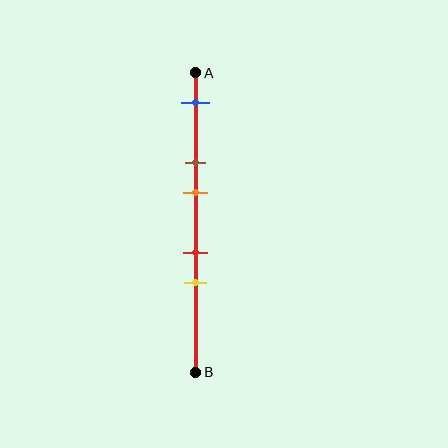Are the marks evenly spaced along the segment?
No, the marks are not evenly spaced.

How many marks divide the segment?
There are 5 marks dividing the segment.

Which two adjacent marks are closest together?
The red and yellow marks are the closest adjacent pair.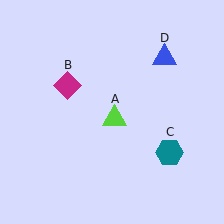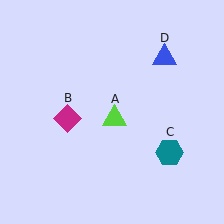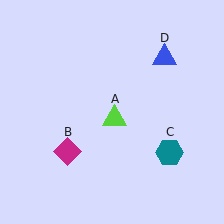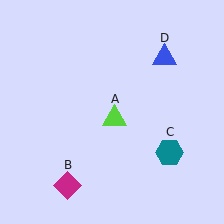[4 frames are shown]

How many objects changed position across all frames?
1 object changed position: magenta diamond (object B).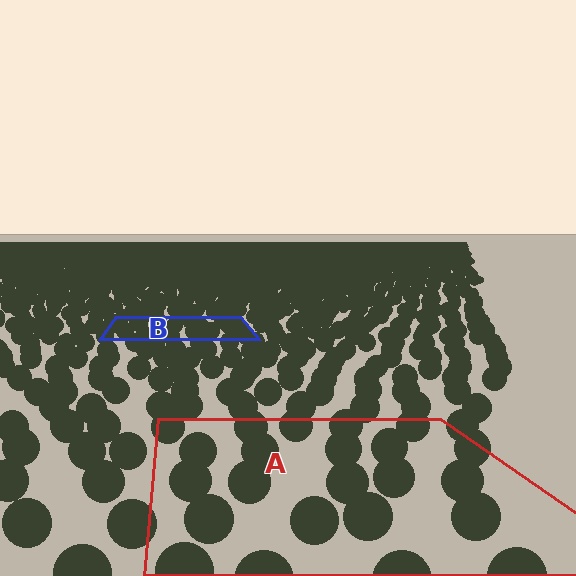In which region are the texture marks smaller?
The texture marks are smaller in region B, because it is farther away.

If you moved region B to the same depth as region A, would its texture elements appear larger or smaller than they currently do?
They would appear larger. At a closer depth, the same texture elements are projected at a bigger on-screen size.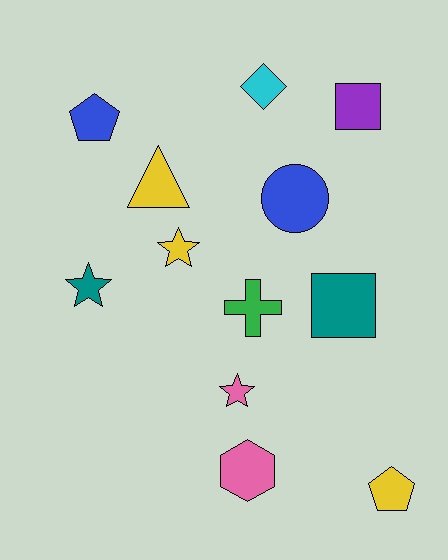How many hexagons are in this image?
There is 1 hexagon.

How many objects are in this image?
There are 12 objects.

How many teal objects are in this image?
There are 2 teal objects.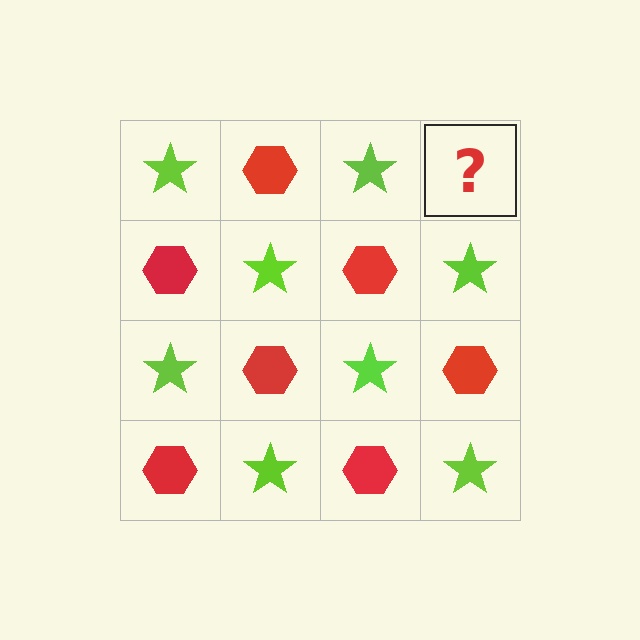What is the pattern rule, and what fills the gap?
The rule is that it alternates lime star and red hexagon in a checkerboard pattern. The gap should be filled with a red hexagon.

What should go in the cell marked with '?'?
The missing cell should contain a red hexagon.